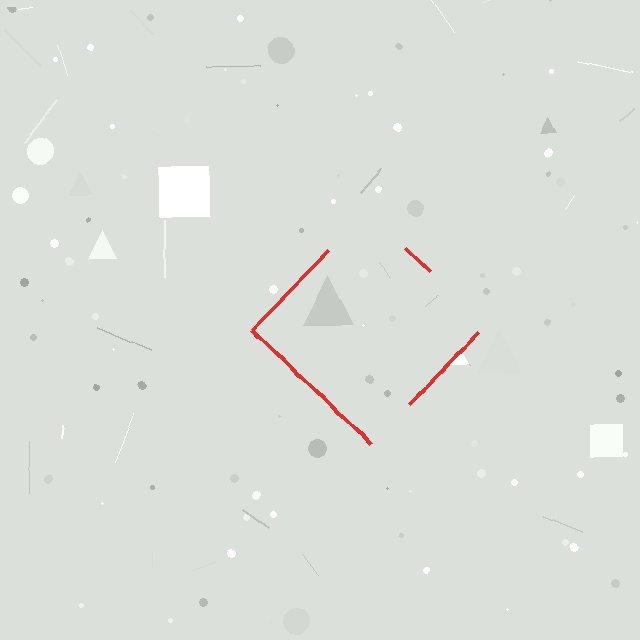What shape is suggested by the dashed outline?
The dashed outline suggests a diamond.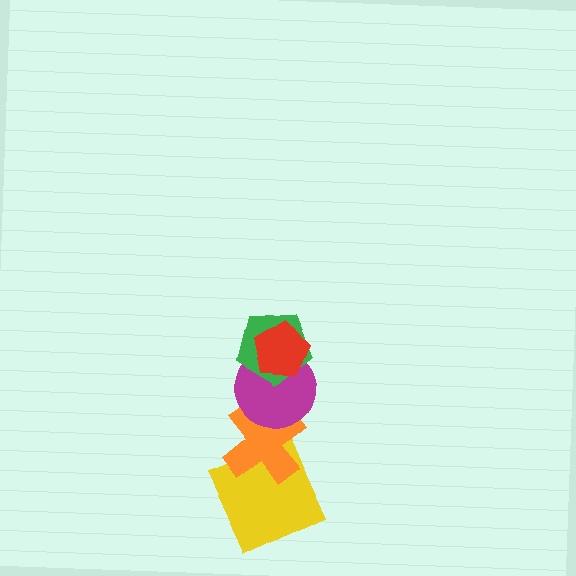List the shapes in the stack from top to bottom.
From top to bottom: the red pentagon, the green pentagon, the magenta circle, the orange cross, the yellow square.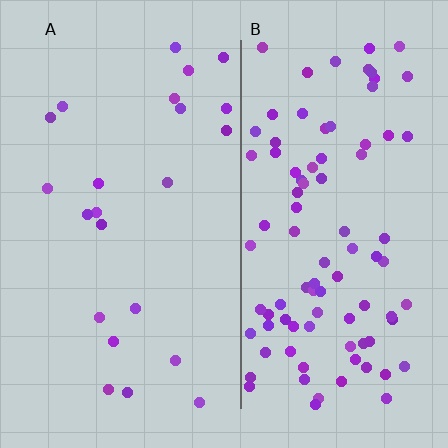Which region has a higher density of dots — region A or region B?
B (the right).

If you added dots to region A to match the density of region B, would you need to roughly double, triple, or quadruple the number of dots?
Approximately quadruple.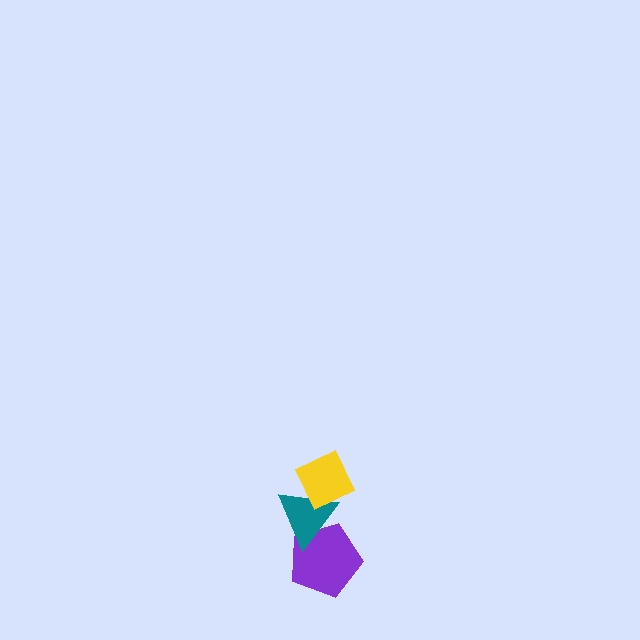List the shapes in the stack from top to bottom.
From top to bottom: the yellow diamond, the teal triangle, the purple pentagon.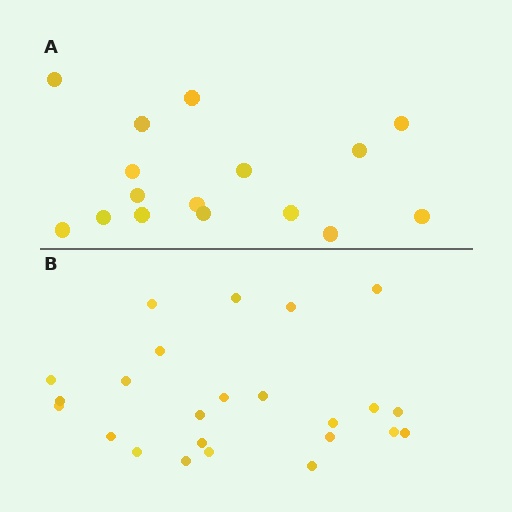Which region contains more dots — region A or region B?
Region B (the bottom region) has more dots.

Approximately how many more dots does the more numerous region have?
Region B has roughly 8 or so more dots than region A.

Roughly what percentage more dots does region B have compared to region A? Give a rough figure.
About 50% more.